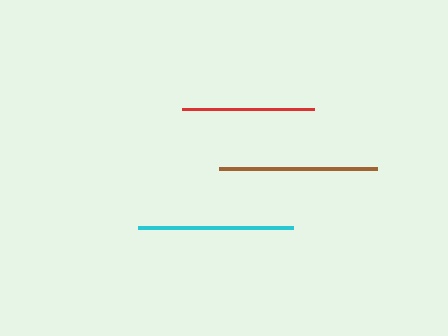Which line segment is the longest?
The brown line is the longest at approximately 157 pixels.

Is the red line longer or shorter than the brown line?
The brown line is longer than the red line.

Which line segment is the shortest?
The red line is the shortest at approximately 132 pixels.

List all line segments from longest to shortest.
From longest to shortest: brown, cyan, red.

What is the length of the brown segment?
The brown segment is approximately 157 pixels long.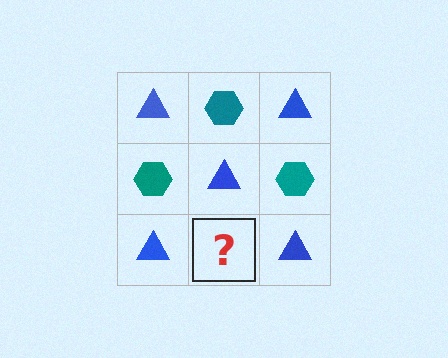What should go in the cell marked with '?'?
The missing cell should contain a teal hexagon.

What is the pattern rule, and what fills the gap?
The rule is that it alternates blue triangle and teal hexagon in a checkerboard pattern. The gap should be filled with a teal hexagon.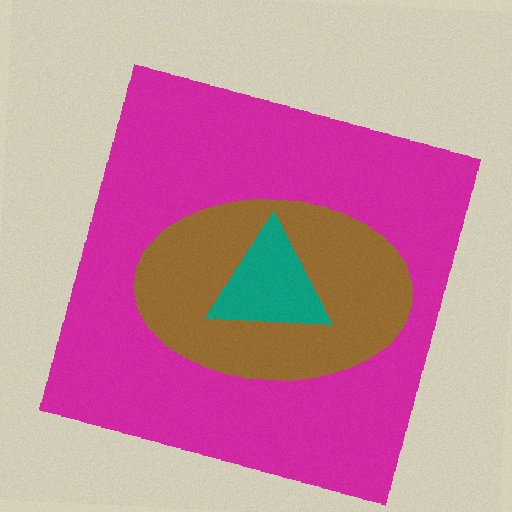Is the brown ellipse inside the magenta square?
Yes.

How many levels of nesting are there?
3.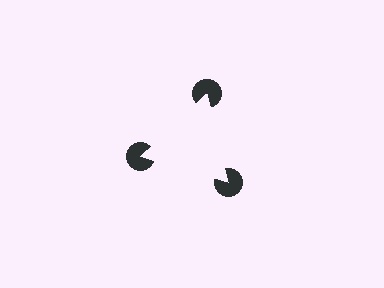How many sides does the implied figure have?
3 sides.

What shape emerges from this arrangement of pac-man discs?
An illusory triangle — its edges are inferred from the aligned wedge cuts in the pac-man discs, not physically drawn.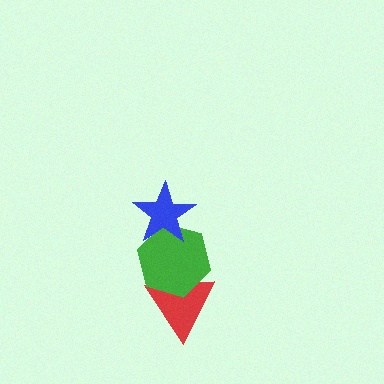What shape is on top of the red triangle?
The green hexagon is on top of the red triangle.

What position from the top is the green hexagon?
The green hexagon is 2nd from the top.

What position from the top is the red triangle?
The red triangle is 3rd from the top.